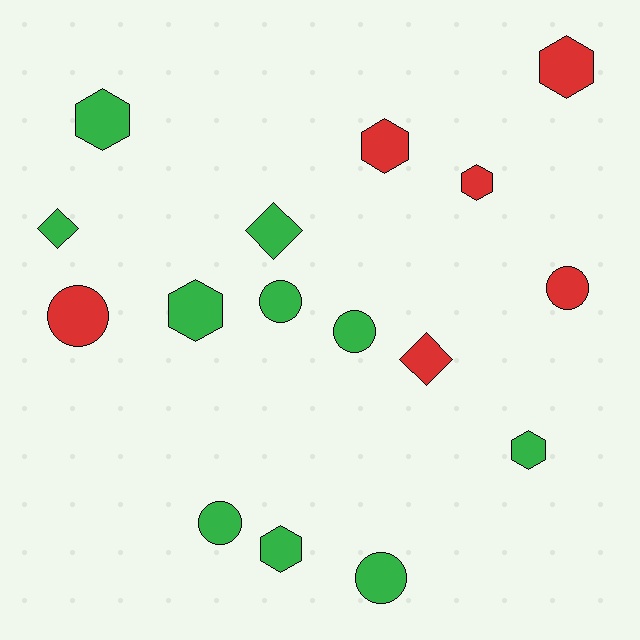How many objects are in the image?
There are 16 objects.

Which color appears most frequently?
Green, with 10 objects.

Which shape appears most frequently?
Hexagon, with 7 objects.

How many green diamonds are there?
There are 2 green diamonds.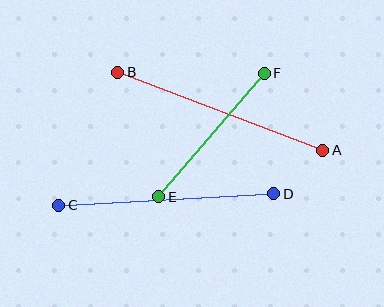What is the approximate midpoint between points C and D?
The midpoint is at approximately (166, 200) pixels.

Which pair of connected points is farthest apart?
Points A and B are farthest apart.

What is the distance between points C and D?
The distance is approximately 215 pixels.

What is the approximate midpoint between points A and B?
The midpoint is at approximately (220, 111) pixels.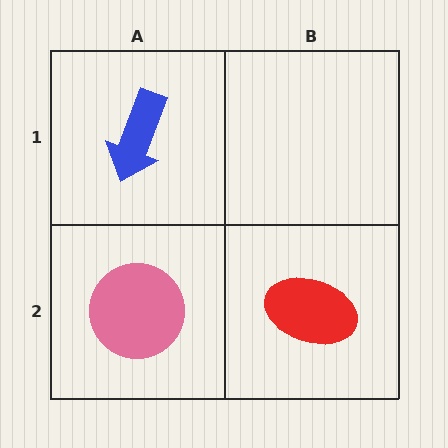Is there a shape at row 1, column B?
No, that cell is empty.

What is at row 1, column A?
A blue arrow.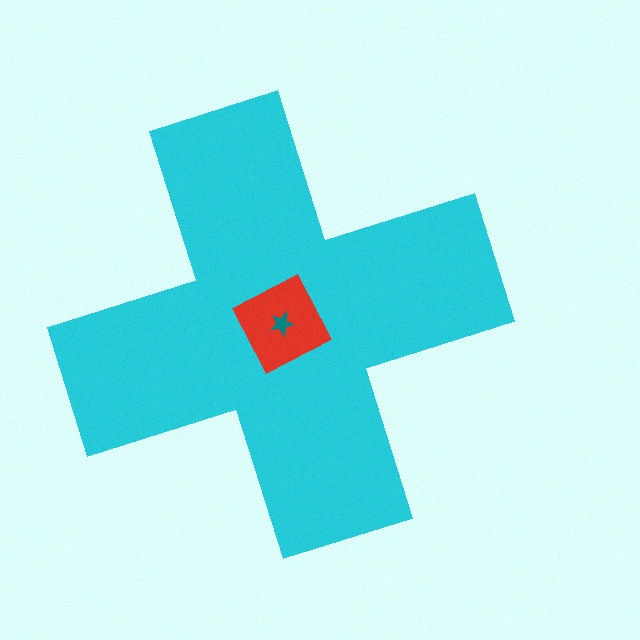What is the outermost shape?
The cyan cross.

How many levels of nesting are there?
3.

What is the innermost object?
The teal star.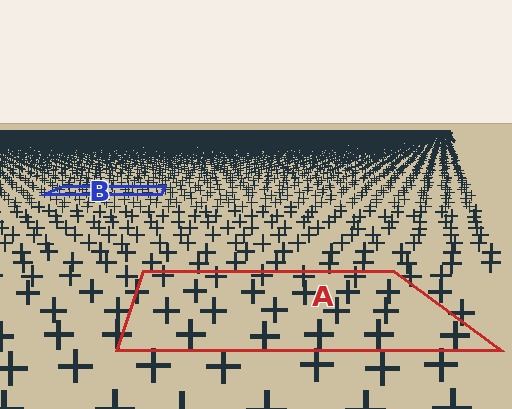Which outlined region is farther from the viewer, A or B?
Region B is farther from the viewer — the texture elements inside it appear smaller and more densely packed.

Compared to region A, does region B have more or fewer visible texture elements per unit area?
Region B has more texture elements per unit area — they are packed more densely because it is farther away.